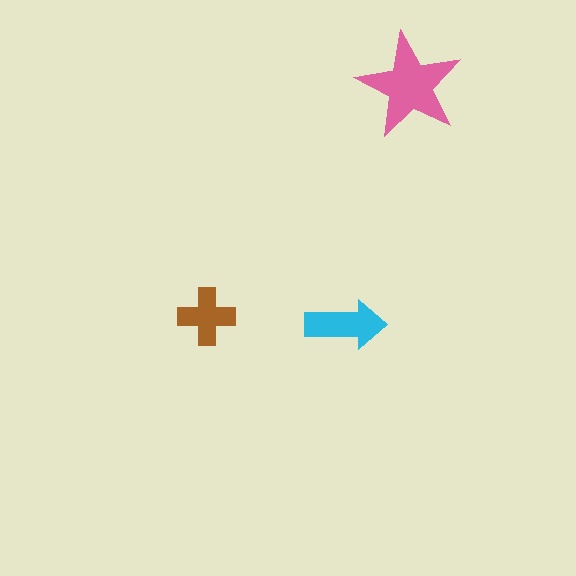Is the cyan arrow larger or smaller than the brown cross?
Larger.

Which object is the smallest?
The brown cross.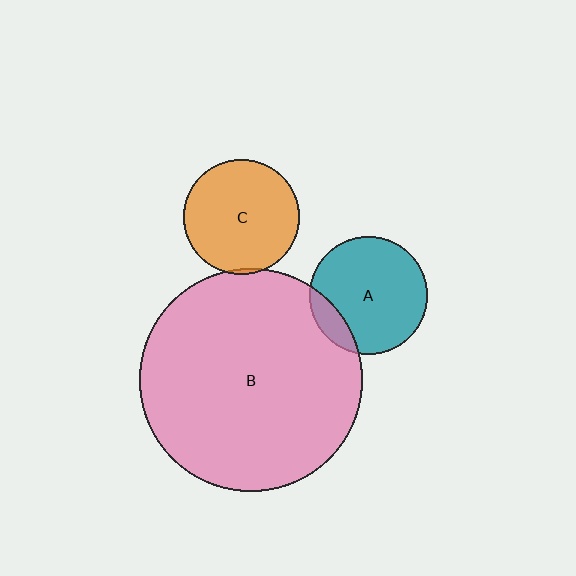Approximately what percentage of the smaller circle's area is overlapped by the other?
Approximately 5%.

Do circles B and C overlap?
Yes.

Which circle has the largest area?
Circle B (pink).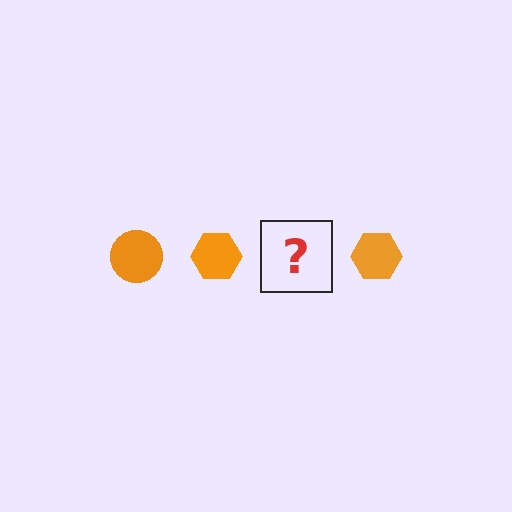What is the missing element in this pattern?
The missing element is an orange circle.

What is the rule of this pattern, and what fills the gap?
The rule is that the pattern cycles through circle, hexagon shapes in orange. The gap should be filled with an orange circle.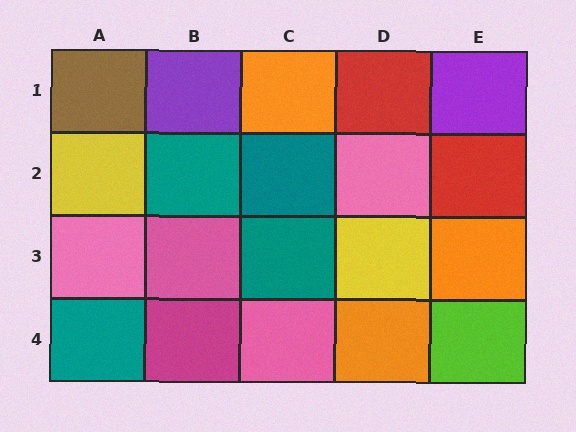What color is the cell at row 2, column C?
Teal.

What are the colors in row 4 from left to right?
Teal, magenta, pink, orange, lime.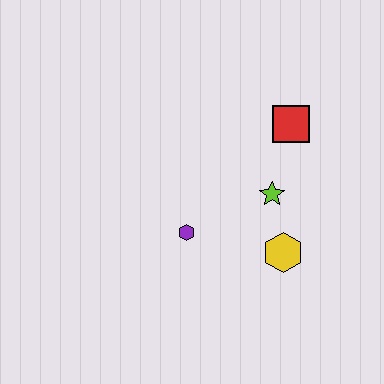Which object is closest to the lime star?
The yellow hexagon is closest to the lime star.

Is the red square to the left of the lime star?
No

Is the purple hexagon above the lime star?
No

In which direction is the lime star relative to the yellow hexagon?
The lime star is above the yellow hexagon.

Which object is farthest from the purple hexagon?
The red square is farthest from the purple hexagon.